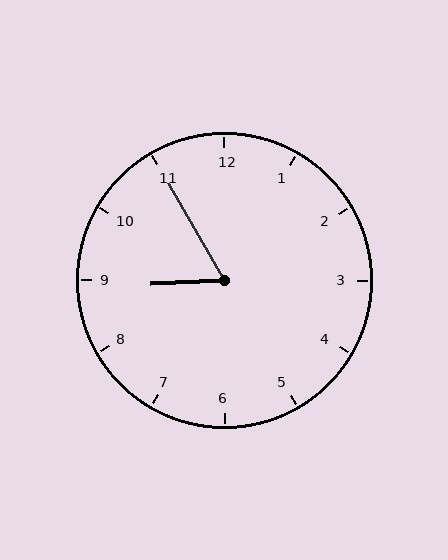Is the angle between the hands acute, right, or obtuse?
It is acute.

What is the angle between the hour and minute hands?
Approximately 62 degrees.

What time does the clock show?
8:55.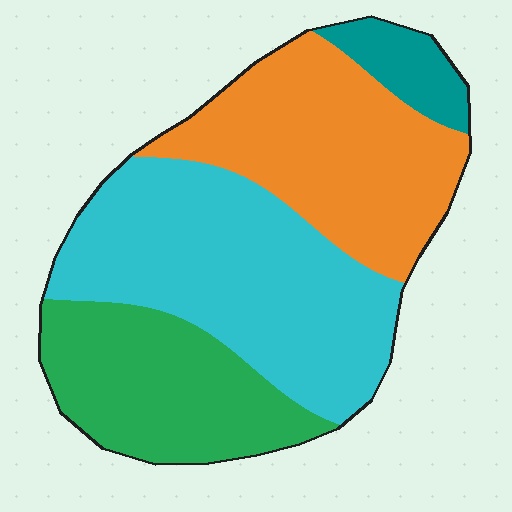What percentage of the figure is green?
Green takes up about one quarter (1/4) of the figure.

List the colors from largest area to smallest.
From largest to smallest: cyan, orange, green, teal.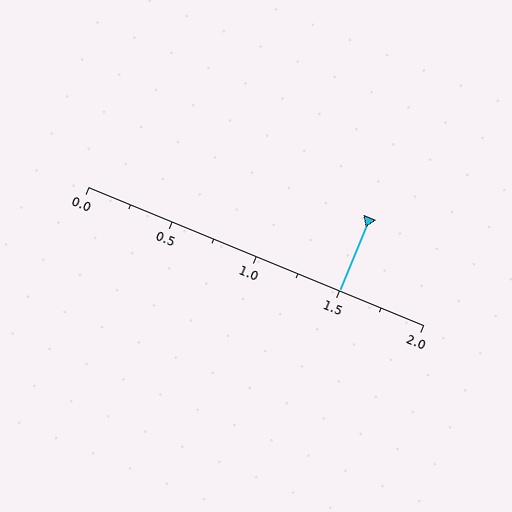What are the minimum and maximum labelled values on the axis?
The axis runs from 0.0 to 2.0.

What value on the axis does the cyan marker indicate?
The marker indicates approximately 1.5.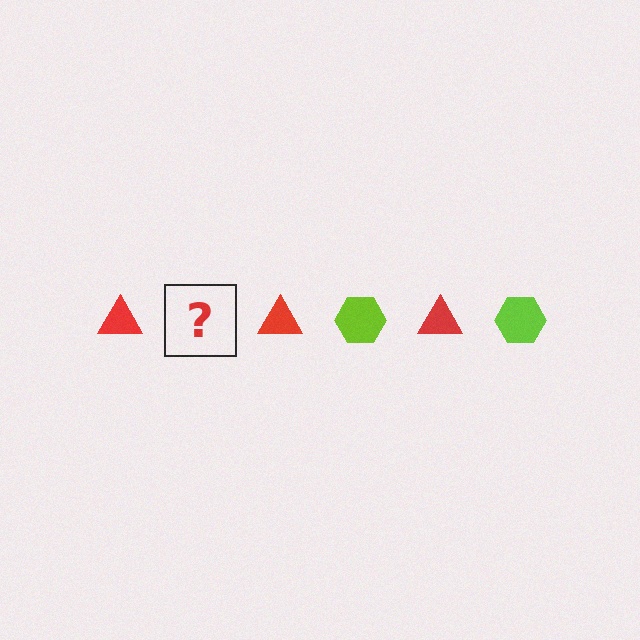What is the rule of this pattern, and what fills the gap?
The rule is that the pattern alternates between red triangle and lime hexagon. The gap should be filled with a lime hexagon.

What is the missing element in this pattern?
The missing element is a lime hexagon.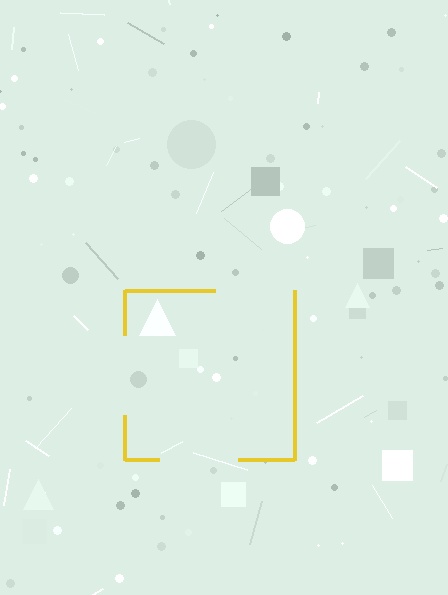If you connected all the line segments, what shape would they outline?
They would outline a square.